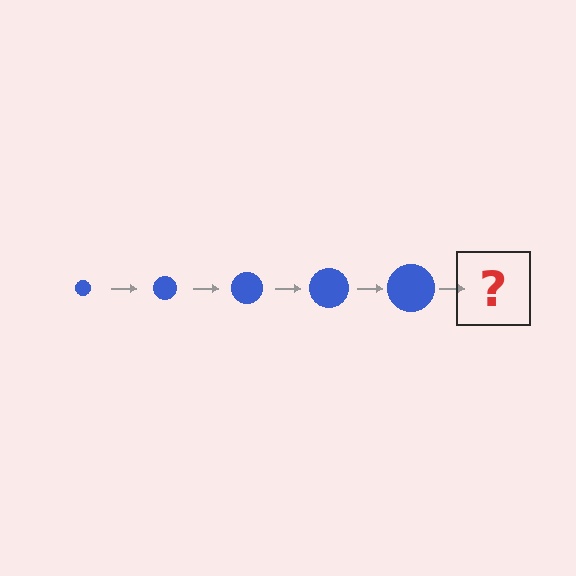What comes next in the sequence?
The next element should be a blue circle, larger than the previous one.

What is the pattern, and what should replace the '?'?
The pattern is that the circle gets progressively larger each step. The '?' should be a blue circle, larger than the previous one.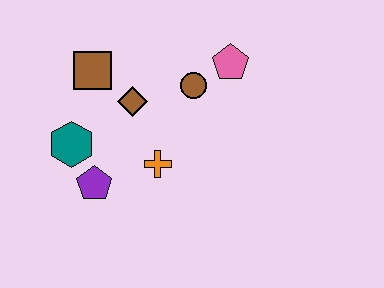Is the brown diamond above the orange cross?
Yes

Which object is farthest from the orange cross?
The pink pentagon is farthest from the orange cross.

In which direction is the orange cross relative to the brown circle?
The orange cross is below the brown circle.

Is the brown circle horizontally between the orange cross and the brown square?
No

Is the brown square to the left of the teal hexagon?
No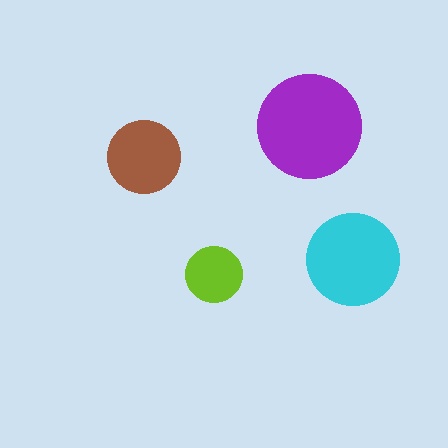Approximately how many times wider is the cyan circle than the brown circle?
About 1.5 times wider.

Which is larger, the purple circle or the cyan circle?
The purple one.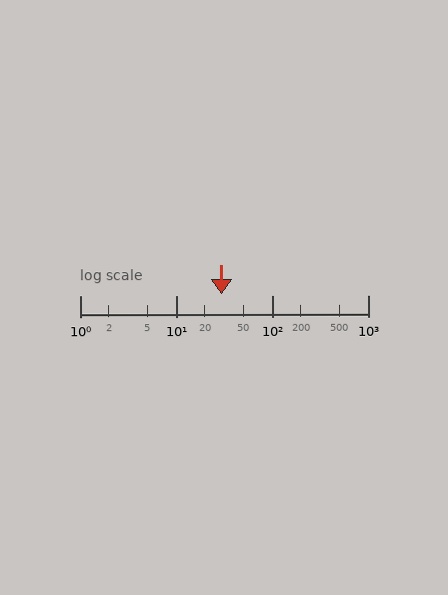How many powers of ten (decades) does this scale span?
The scale spans 3 decades, from 1 to 1000.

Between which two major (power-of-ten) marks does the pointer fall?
The pointer is between 10 and 100.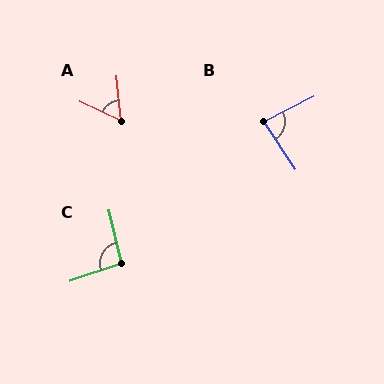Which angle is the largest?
C, at approximately 96 degrees.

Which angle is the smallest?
A, at approximately 59 degrees.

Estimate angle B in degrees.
Approximately 83 degrees.